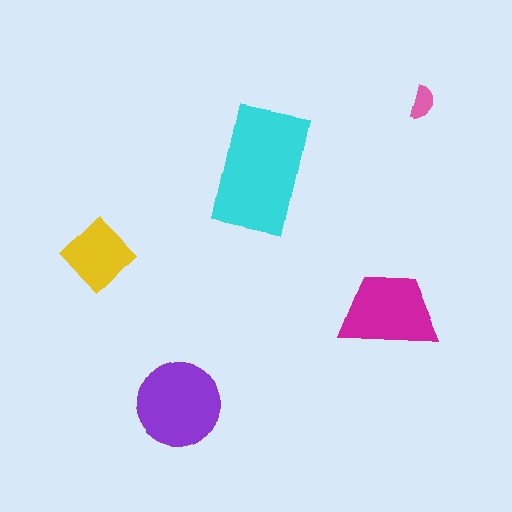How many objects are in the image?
There are 5 objects in the image.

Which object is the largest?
The cyan rectangle.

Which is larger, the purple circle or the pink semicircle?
The purple circle.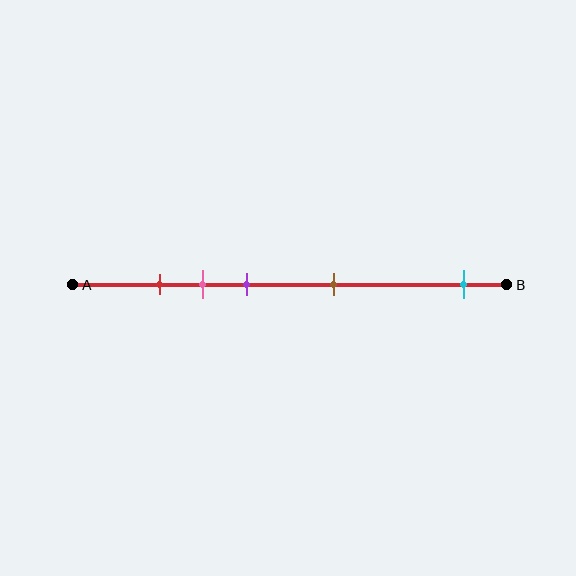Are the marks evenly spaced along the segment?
No, the marks are not evenly spaced.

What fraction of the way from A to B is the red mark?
The red mark is approximately 20% (0.2) of the way from A to B.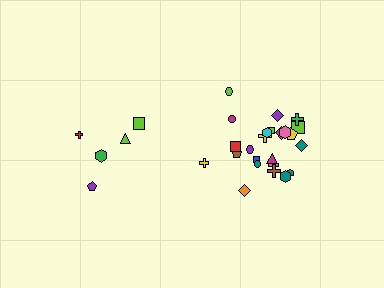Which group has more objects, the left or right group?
The right group.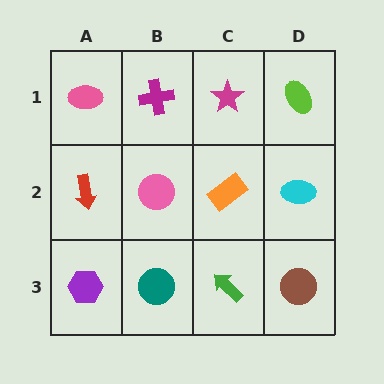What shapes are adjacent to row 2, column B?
A magenta cross (row 1, column B), a teal circle (row 3, column B), a red arrow (row 2, column A), an orange rectangle (row 2, column C).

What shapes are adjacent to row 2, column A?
A pink ellipse (row 1, column A), a purple hexagon (row 3, column A), a pink circle (row 2, column B).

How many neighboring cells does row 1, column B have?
3.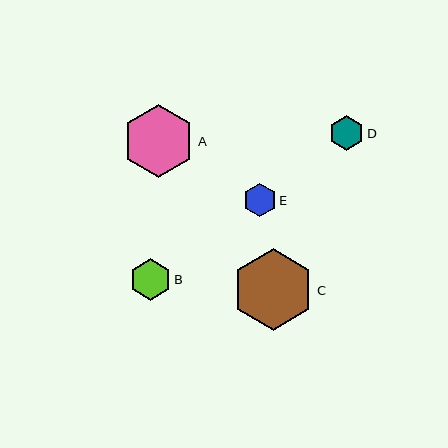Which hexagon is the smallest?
Hexagon E is the smallest with a size of approximately 33 pixels.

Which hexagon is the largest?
Hexagon C is the largest with a size of approximately 81 pixels.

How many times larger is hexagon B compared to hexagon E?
Hexagon B is approximately 1.2 times the size of hexagon E.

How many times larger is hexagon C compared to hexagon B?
Hexagon C is approximately 2.0 times the size of hexagon B.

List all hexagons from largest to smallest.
From largest to smallest: C, A, B, D, E.